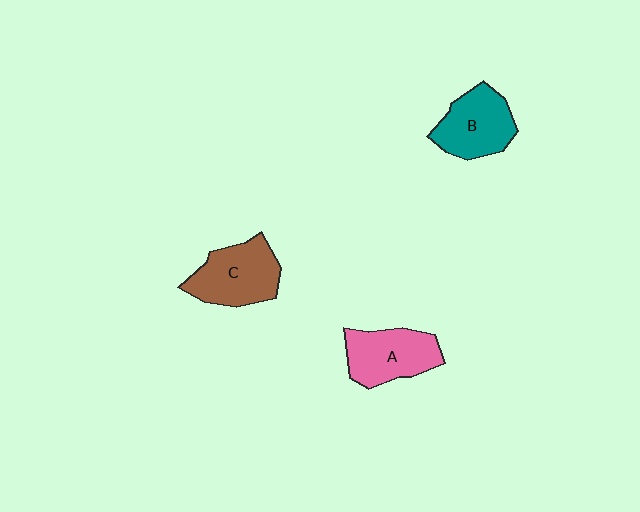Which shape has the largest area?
Shape C (brown).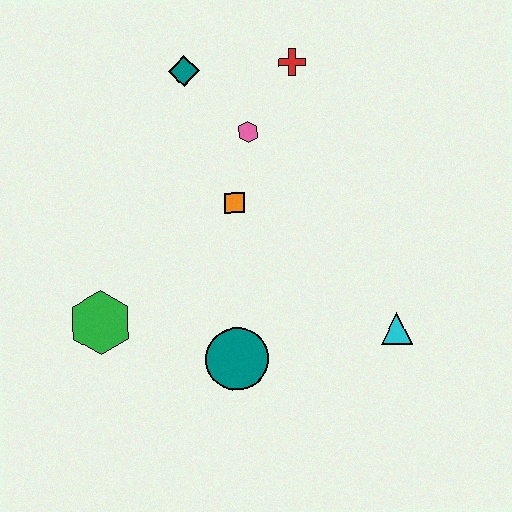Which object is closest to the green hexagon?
The teal circle is closest to the green hexagon.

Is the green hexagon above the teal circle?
Yes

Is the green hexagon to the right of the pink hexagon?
No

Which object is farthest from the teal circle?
The red cross is farthest from the teal circle.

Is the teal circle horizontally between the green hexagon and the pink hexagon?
Yes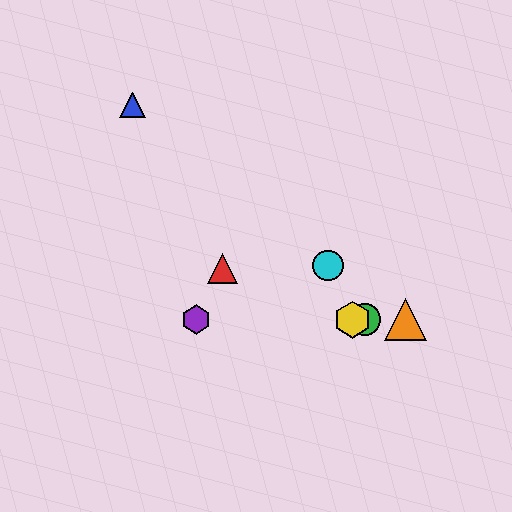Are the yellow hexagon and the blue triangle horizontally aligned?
No, the yellow hexagon is at y≈320 and the blue triangle is at y≈105.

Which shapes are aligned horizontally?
The green circle, the yellow hexagon, the purple hexagon, the orange triangle are aligned horizontally.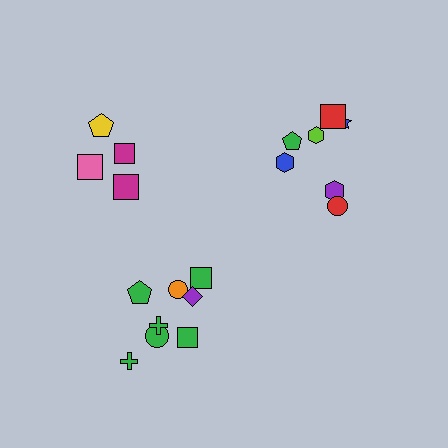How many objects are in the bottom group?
There are 8 objects.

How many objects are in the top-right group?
There are 7 objects.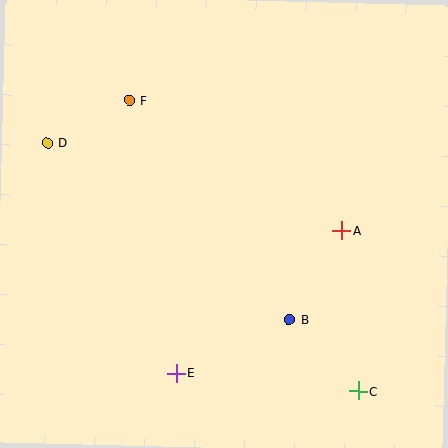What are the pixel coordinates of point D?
Point D is at (47, 143).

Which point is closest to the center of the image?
Point B at (289, 319) is closest to the center.